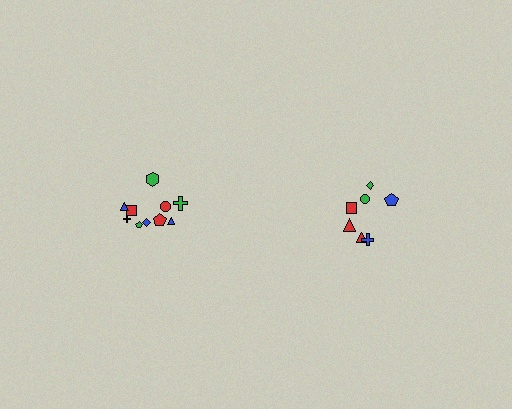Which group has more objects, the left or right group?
The left group.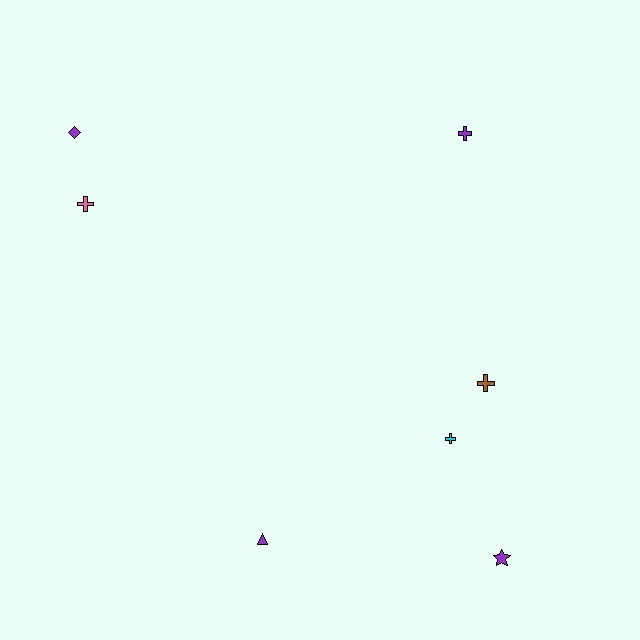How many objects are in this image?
There are 7 objects.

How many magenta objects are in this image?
There are no magenta objects.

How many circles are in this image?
There are no circles.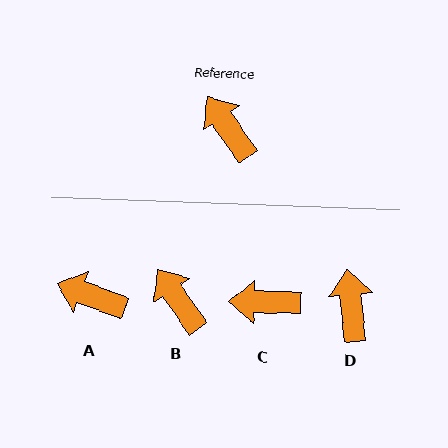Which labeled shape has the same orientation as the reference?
B.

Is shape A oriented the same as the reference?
No, it is off by about 35 degrees.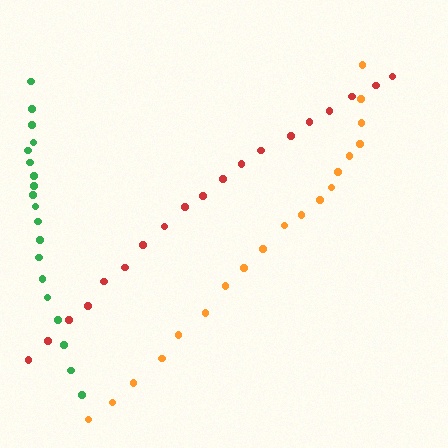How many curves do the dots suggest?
There are 3 distinct paths.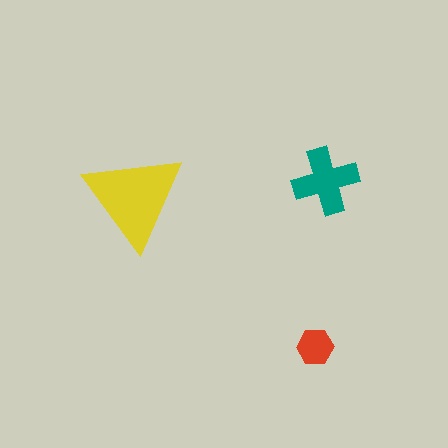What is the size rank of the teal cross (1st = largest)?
2nd.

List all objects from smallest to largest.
The red hexagon, the teal cross, the yellow triangle.